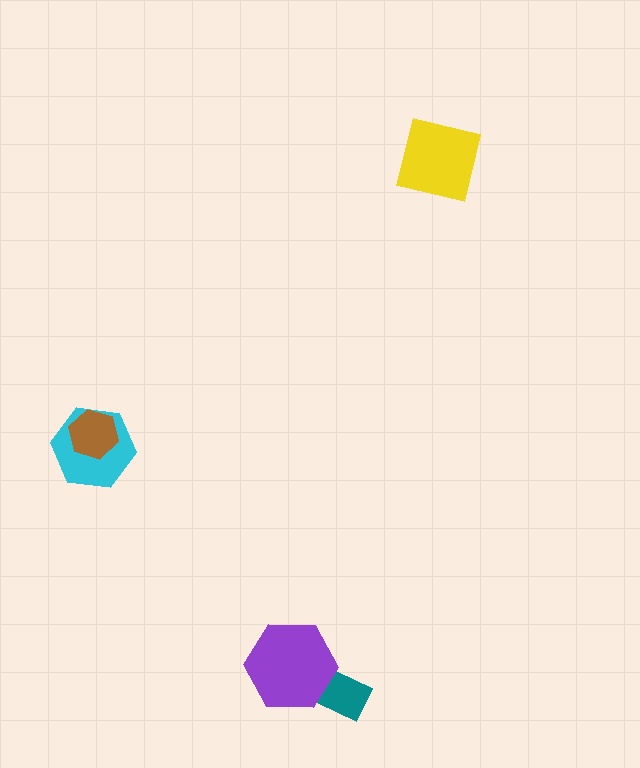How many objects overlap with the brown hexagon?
1 object overlaps with the brown hexagon.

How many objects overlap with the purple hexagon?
1 object overlaps with the purple hexagon.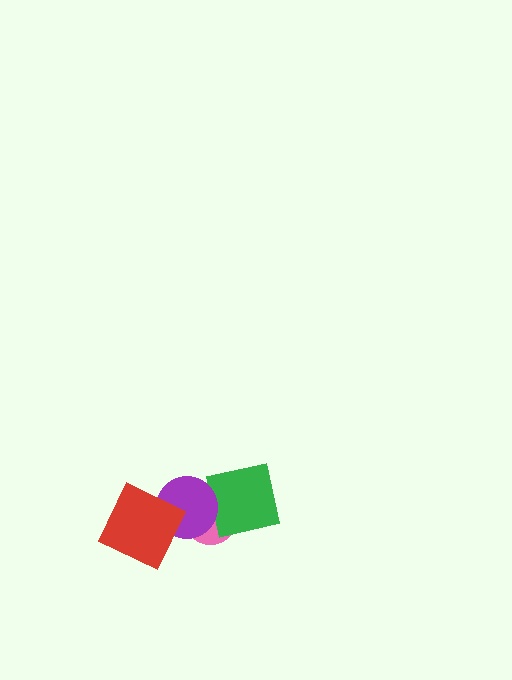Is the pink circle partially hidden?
Yes, it is partially covered by another shape.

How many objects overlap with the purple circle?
2 objects overlap with the purple circle.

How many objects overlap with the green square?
1 object overlaps with the green square.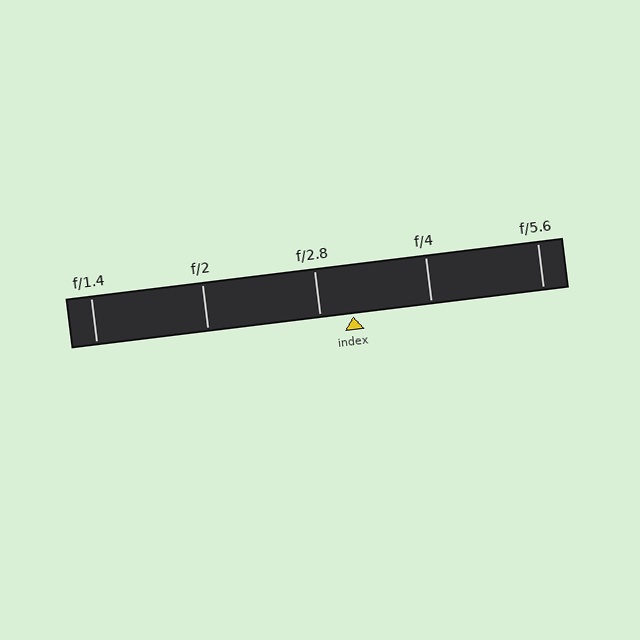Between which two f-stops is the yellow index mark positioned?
The index mark is between f/2.8 and f/4.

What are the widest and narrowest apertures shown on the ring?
The widest aperture shown is f/1.4 and the narrowest is f/5.6.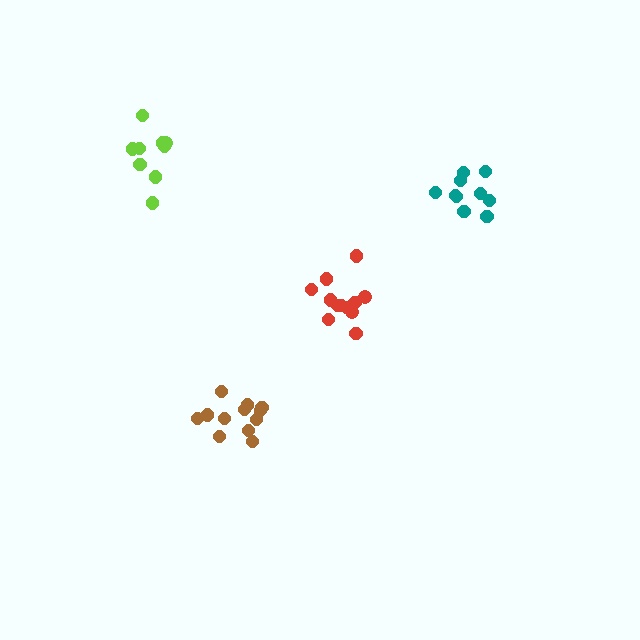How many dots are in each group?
Group 1: 10 dots, Group 2: 12 dots, Group 3: 9 dots, Group 4: 12 dots (43 total).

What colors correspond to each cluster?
The clusters are colored: teal, red, lime, brown.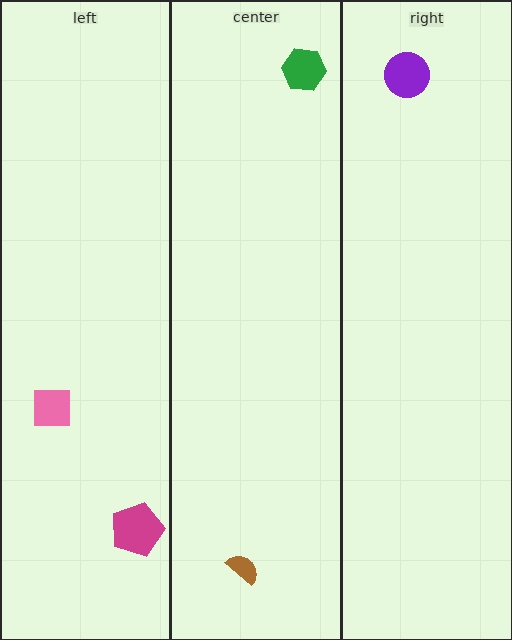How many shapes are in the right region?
1.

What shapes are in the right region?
The purple circle.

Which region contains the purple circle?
The right region.